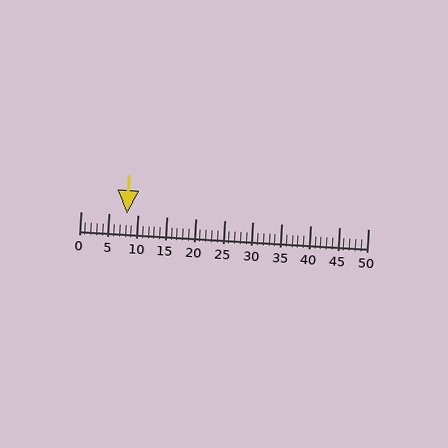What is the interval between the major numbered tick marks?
The major tick marks are spaced 5 units apart.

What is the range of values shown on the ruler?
The ruler shows values from 0 to 50.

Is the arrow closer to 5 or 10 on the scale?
The arrow is closer to 10.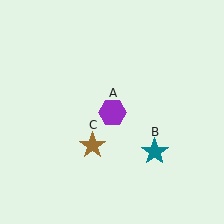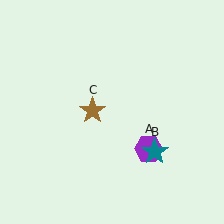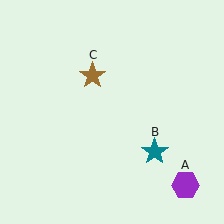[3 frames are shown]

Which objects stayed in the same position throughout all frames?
Teal star (object B) remained stationary.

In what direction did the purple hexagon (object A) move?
The purple hexagon (object A) moved down and to the right.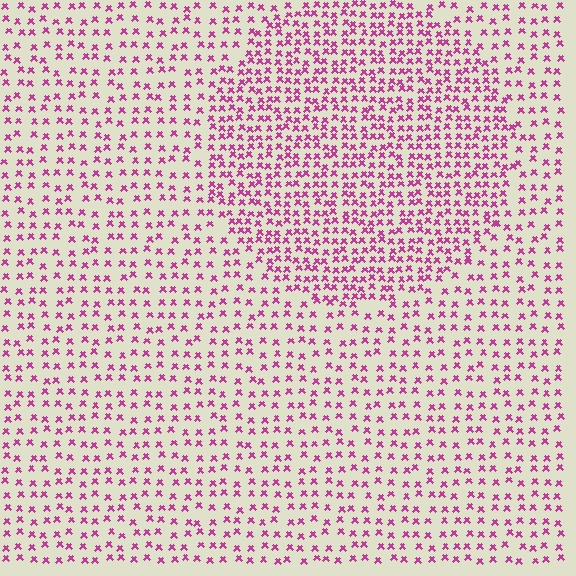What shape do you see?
I see a circle.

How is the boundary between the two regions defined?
The boundary is defined by a change in element density (approximately 1.9x ratio). All elements are the same color, size, and shape.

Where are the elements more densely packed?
The elements are more densely packed inside the circle boundary.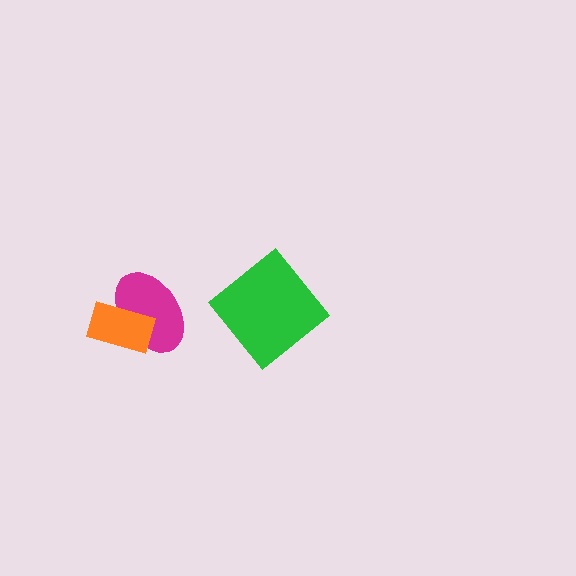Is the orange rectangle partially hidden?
No, no other shape covers it.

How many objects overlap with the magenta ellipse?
1 object overlaps with the magenta ellipse.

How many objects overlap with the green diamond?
0 objects overlap with the green diamond.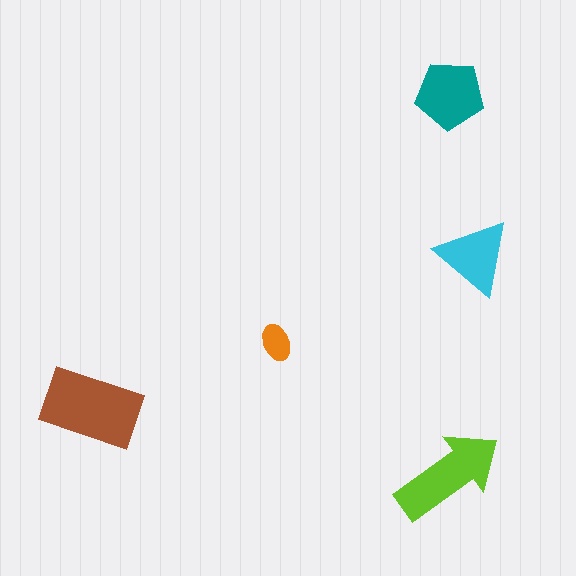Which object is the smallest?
The orange ellipse.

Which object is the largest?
The brown rectangle.